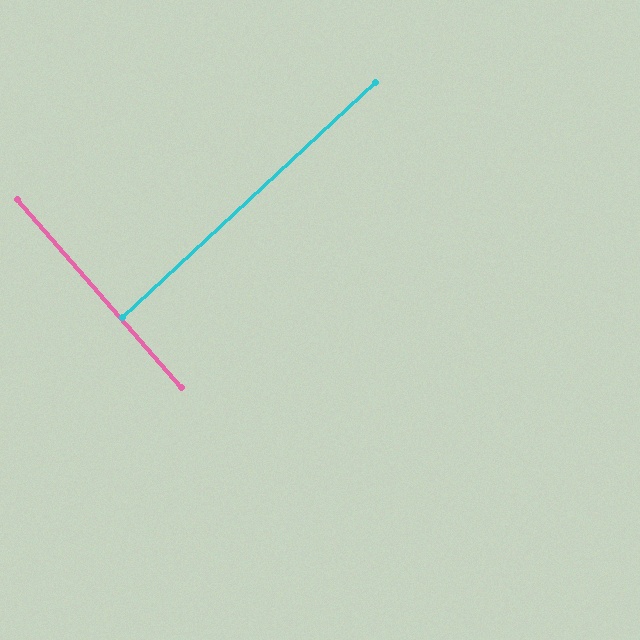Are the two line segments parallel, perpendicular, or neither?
Perpendicular — they meet at approximately 88°.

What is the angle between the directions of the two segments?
Approximately 88 degrees.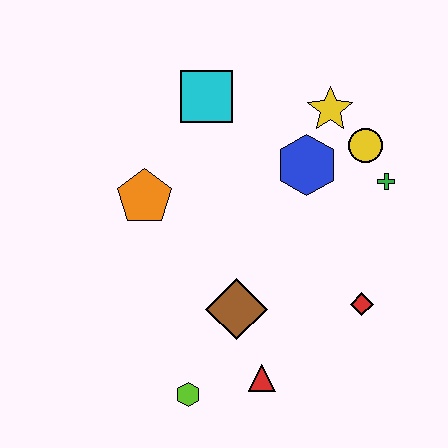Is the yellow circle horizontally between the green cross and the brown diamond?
Yes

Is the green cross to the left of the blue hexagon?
No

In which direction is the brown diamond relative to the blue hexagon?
The brown diamond is below the blue hexagon.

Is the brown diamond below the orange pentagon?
Yes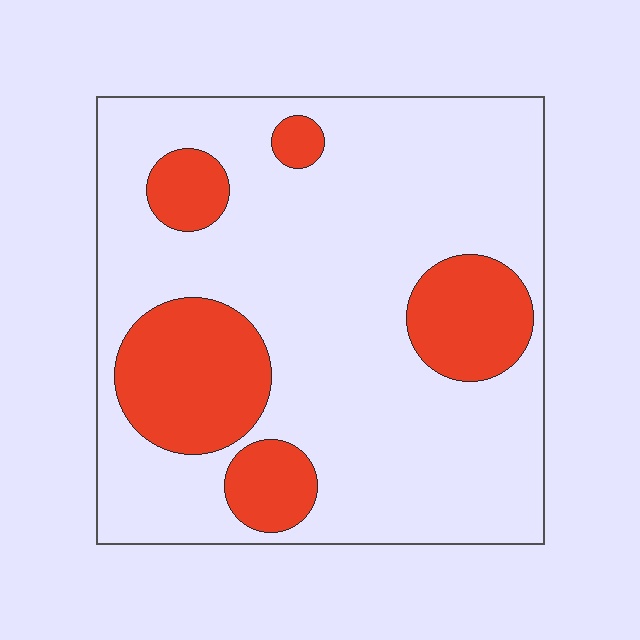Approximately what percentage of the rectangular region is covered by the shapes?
Approximately 25%.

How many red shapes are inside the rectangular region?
5.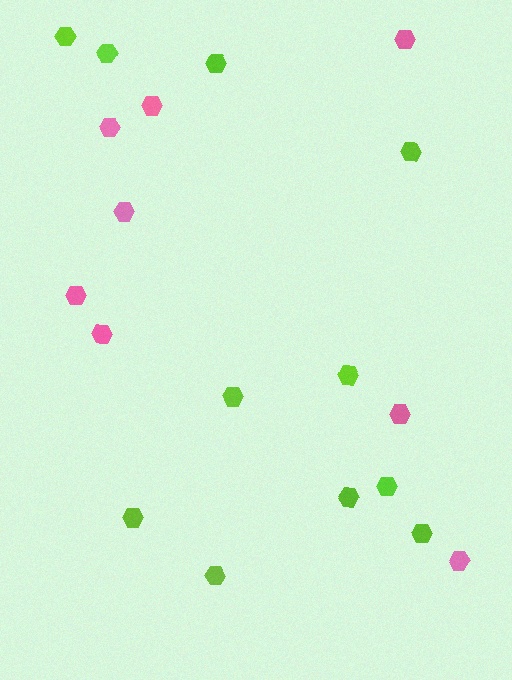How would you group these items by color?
There are 2 groups: one group of pink hexagons (8) and one group of lime hexagons (11).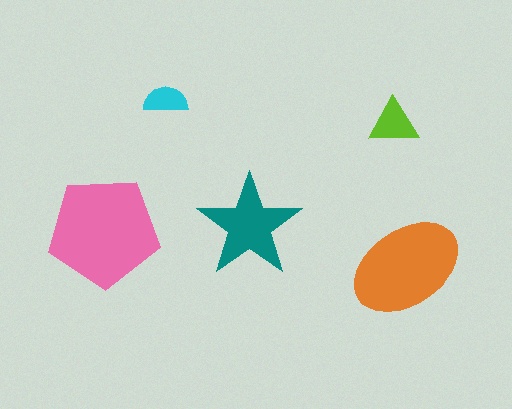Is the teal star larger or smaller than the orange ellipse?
Smaller.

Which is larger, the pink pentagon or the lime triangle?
The pink pentagon.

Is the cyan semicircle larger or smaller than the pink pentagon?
Smaller.